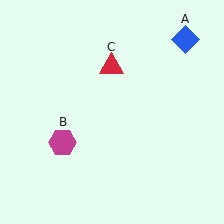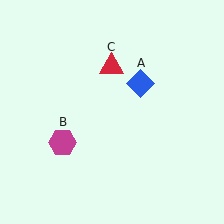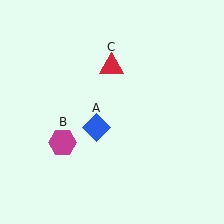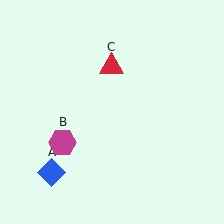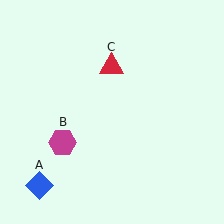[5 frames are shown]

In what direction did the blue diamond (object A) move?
The blue diamond (object A) moved down and to the left.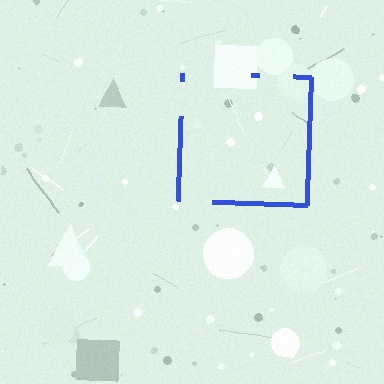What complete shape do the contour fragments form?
The contour fragments form a square.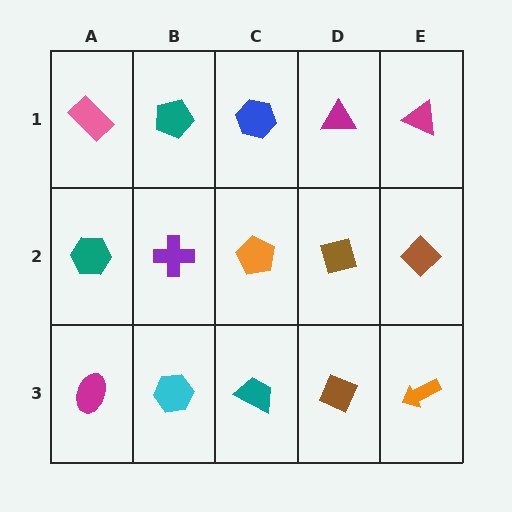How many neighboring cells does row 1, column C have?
3.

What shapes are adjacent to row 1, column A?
A teal hexagon (row 2, column A), a teal pentagon (row 1, column B).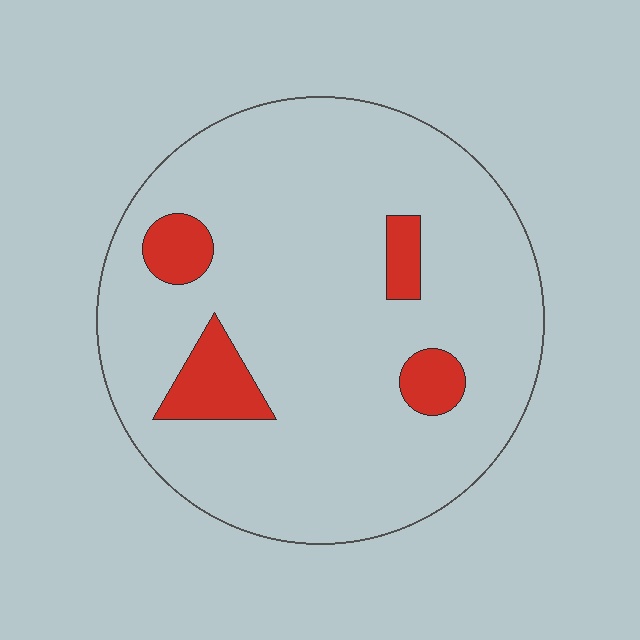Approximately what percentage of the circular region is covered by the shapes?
Approximately 10%.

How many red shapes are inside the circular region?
4.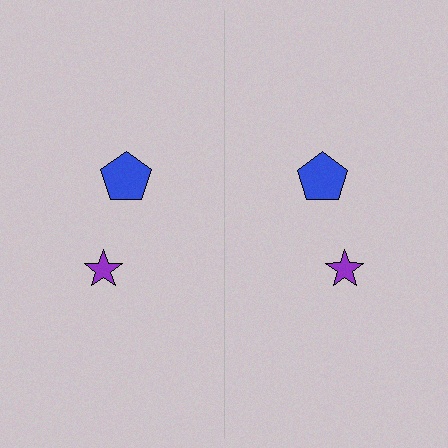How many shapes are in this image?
There are 4 shapes in this image.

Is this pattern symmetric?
Yes, this pattern has bilateral (reflection) symmetry.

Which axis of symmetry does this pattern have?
The pattern has a vertical axis of symmetry running through the center of the image.